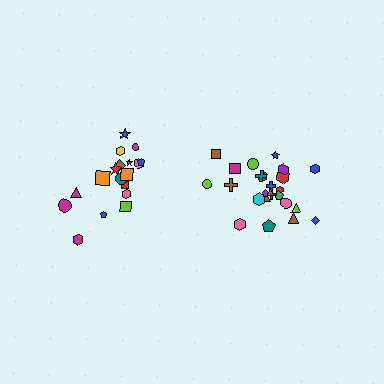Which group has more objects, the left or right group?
The right group.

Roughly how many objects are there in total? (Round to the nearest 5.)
Roughly 45 objects in total.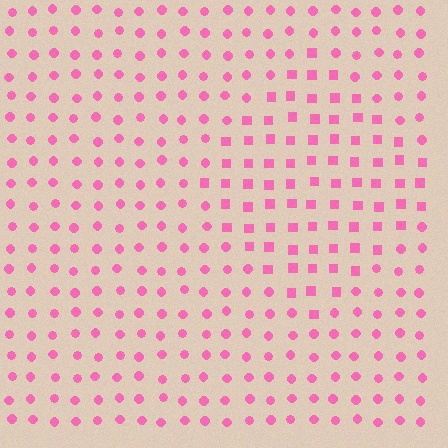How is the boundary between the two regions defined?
The boundary is defined by a change in element shape: squares inside vs. circles outside. All elements share the same color and spacing.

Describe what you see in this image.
The image is filled with small pink elements arranged in a uniform grid. A diamond-shaped region contains squares, while the surrounding area contains circles. The boundary is defined purely by the change in element shape.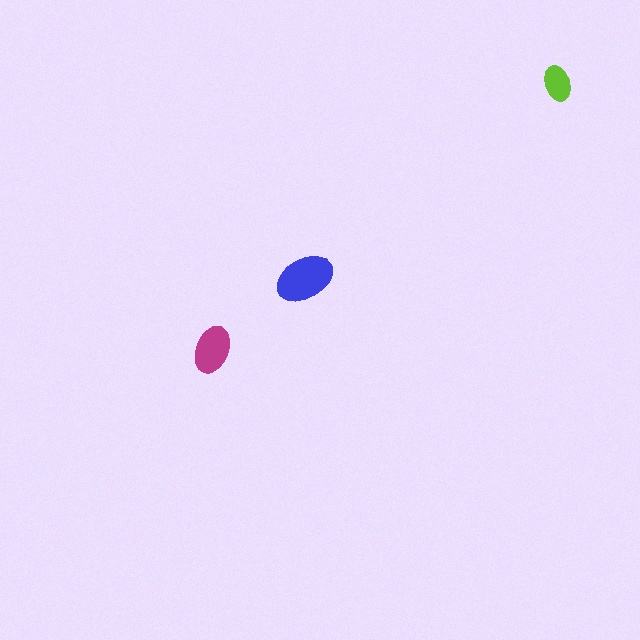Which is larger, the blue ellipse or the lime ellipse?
The blue one.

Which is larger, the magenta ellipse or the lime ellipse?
The magenta one.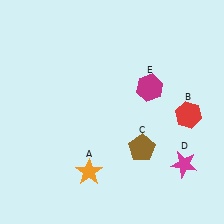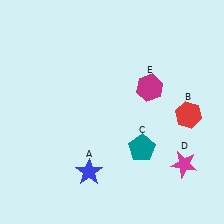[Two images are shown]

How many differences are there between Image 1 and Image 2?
There are 2 differences between the two images.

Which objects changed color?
A changed from orange to blue. C changed from brown to teal.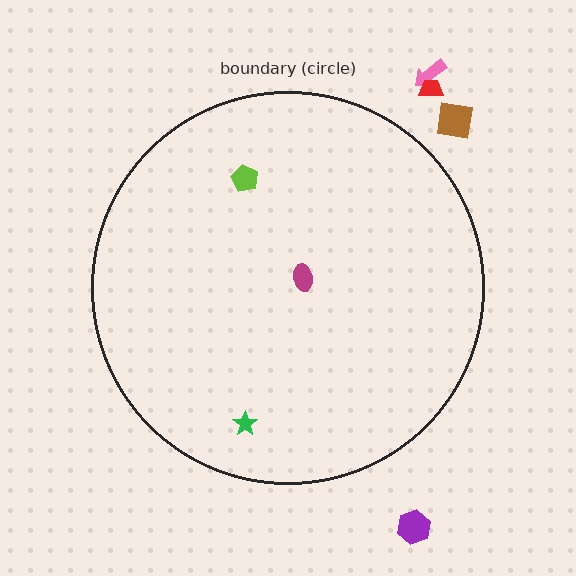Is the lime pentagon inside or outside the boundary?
Inside.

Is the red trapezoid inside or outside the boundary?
Outside.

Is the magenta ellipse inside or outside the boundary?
Inside.